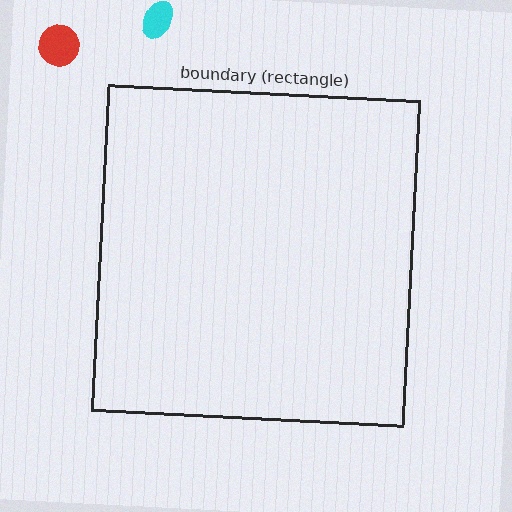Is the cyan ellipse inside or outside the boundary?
Outside.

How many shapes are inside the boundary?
0 inside, 2 outside.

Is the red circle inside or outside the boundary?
Outside.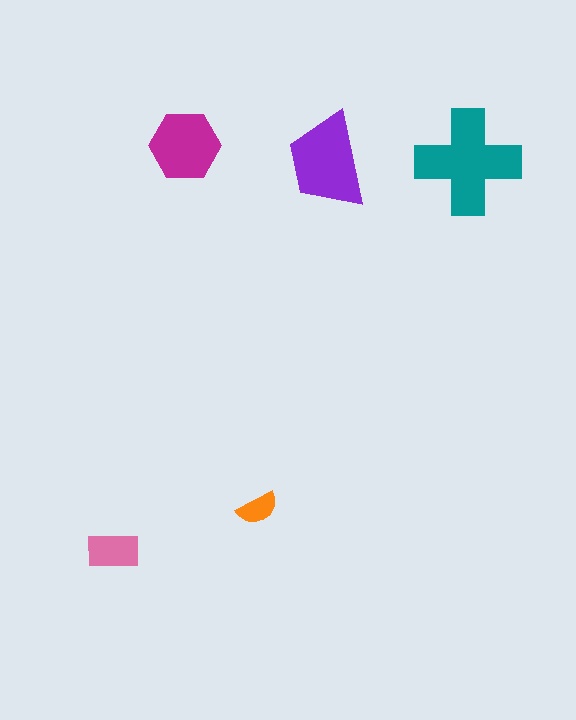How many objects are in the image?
There are 5 objects in the image.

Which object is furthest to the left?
The pink rectangle is leftmost.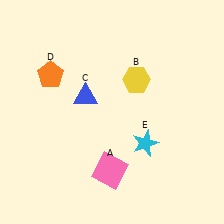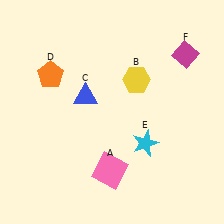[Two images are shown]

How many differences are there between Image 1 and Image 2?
There is 1 difference between the two images.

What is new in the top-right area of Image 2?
A magenta diamond (F) was added in the top-right area of Image 2.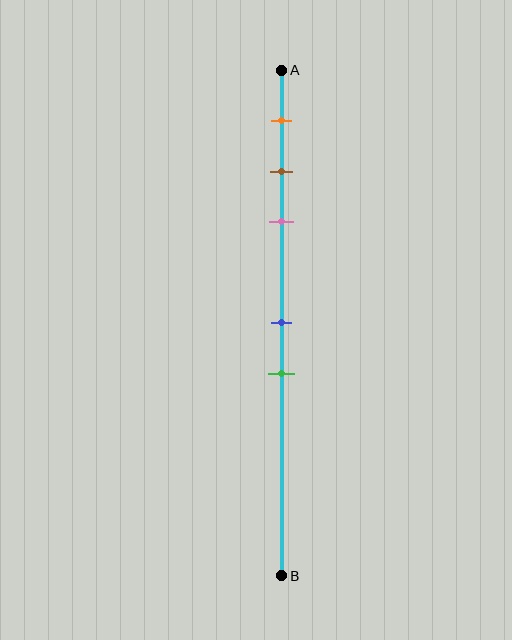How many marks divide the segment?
There are 5 marks dividing the segment.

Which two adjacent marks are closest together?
The brown and pink marks are the closest adjacent pair.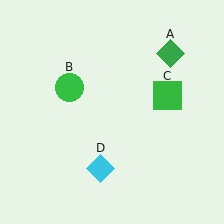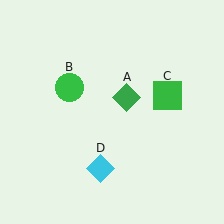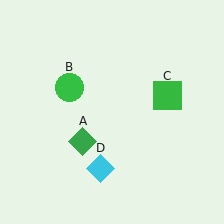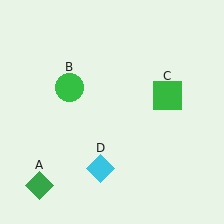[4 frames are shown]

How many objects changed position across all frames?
1 object changed position: green diamond (object A).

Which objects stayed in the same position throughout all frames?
Green circle (object B) and green square (object C) and cyan diamond (object D) remained stationary.